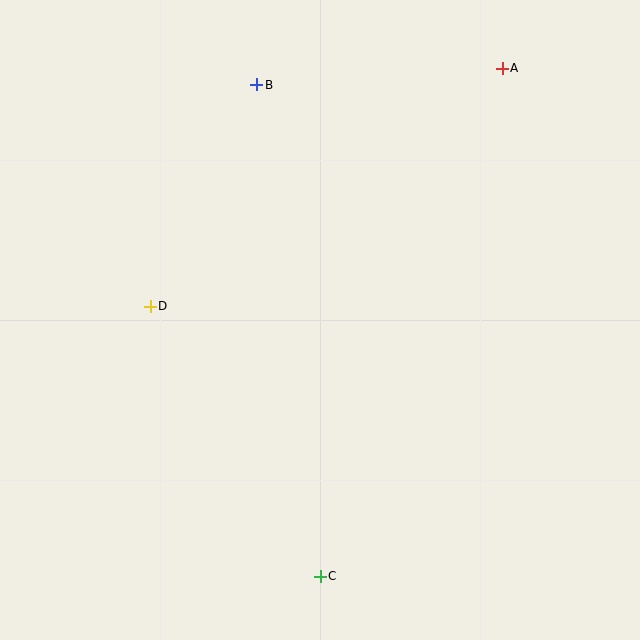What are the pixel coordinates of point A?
Point A is at (502, 68).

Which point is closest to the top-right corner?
Point A is closest to the top-right corner.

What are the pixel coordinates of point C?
Point C is at (320, 576).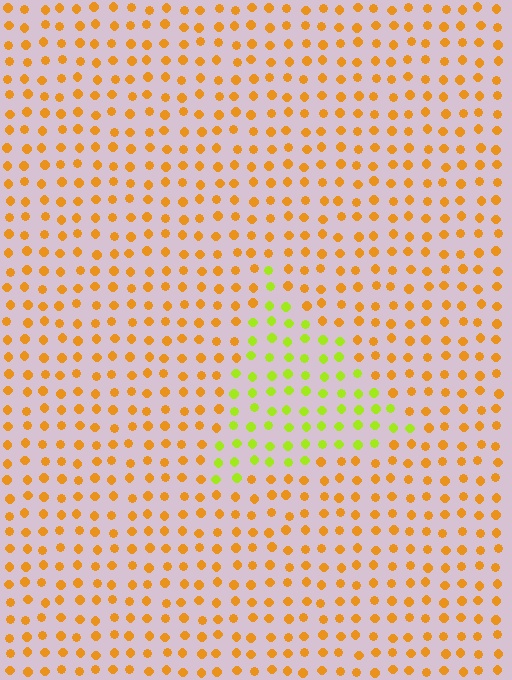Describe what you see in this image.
The image is filled with small orange elements in a uniform arrangement. A triangle-shaped region is visible where the elements are tinted to a slightly different hue, forming a subtle color boundary.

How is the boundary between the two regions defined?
The boundary is defined purely by a slight shift in hue (about 47 degrees). Spacing, size, and orientation are identical on both sides.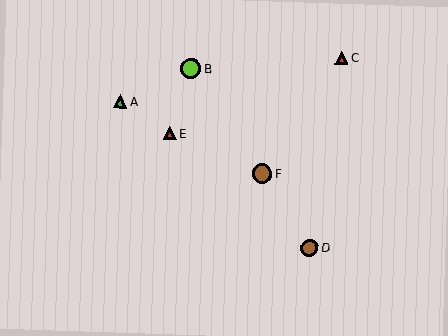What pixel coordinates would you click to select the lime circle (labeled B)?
Click at (191, 68) to select the lime circle B.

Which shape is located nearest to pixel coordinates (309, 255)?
The brown circle (labeled D) at (310, 248) is nearest to that location.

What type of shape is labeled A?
Shape A is a green triangle.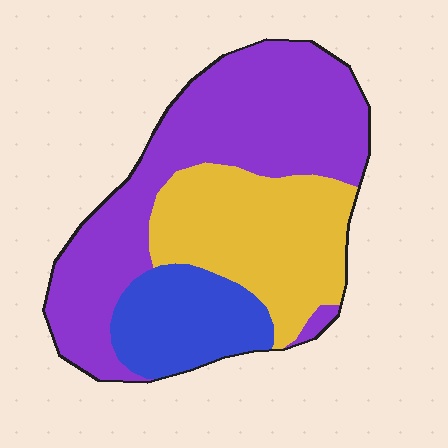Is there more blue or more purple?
Purple.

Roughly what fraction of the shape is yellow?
Yellow takes up about one third (1/3) of the shape.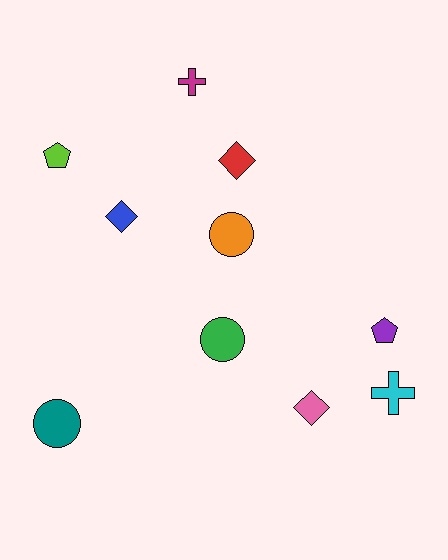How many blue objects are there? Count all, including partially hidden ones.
There is 1 blue object.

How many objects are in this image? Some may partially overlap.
There are 10 objects.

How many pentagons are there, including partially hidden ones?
There are 2 pentagons.